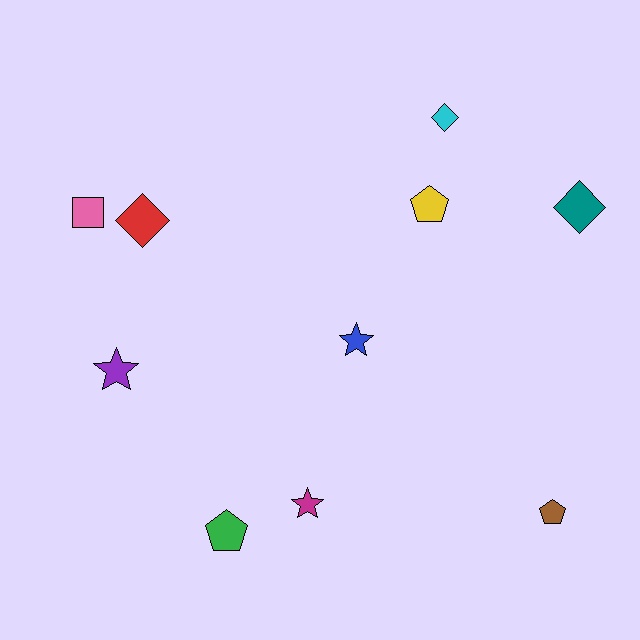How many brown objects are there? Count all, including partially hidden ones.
There is 1 brown object.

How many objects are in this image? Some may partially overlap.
There are 10 objects.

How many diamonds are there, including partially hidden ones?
There are 3 diamonds.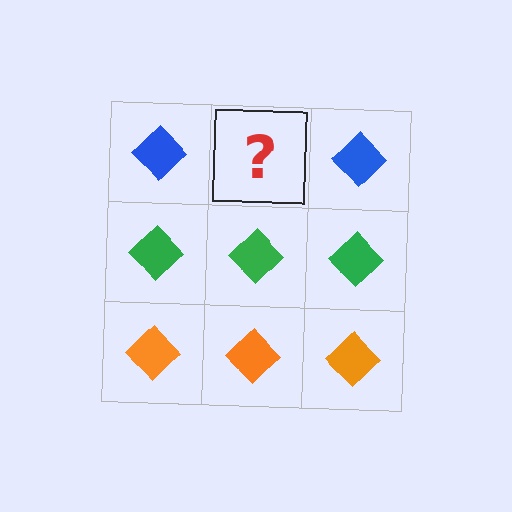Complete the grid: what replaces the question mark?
The question mark should be replaced with a blue diamond.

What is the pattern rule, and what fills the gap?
The rule is that each row has a consistent color. The gap should be filled with a blue diamond.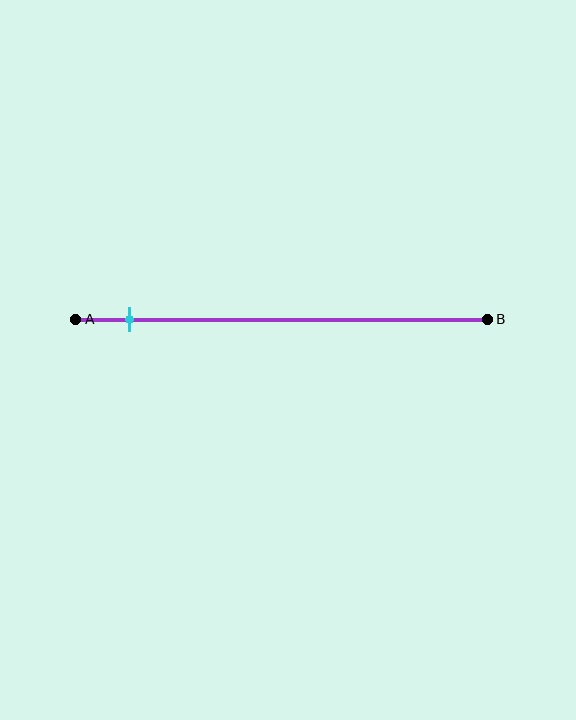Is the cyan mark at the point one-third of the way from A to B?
No, the mark is at about 15% from A, not at the 33% one-third point.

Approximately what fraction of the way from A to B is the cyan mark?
The cyan mark is approximately 15% of the way from A to B.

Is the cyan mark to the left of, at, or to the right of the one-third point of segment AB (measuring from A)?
The cyan mark is to the left of the one-third point of segment AB.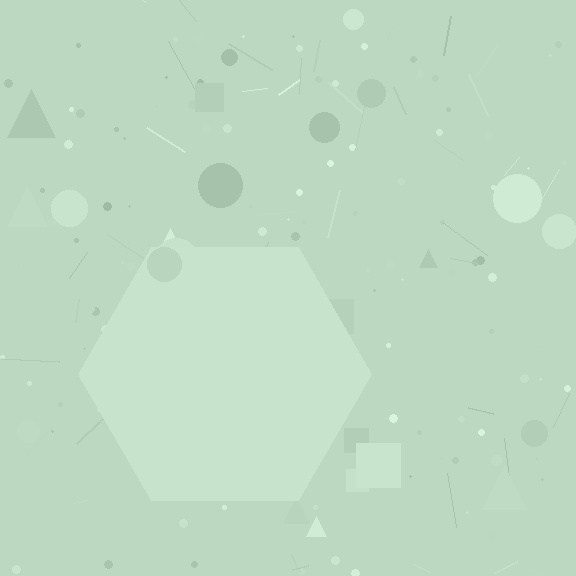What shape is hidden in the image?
A hexagon is hidden in the image.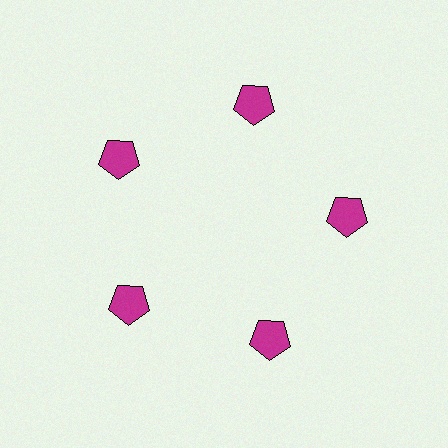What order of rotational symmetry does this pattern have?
This pattern has 5-fold rotational symmetry.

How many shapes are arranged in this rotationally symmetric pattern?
There are 5 shapes, arranged in 5 groups of 1.